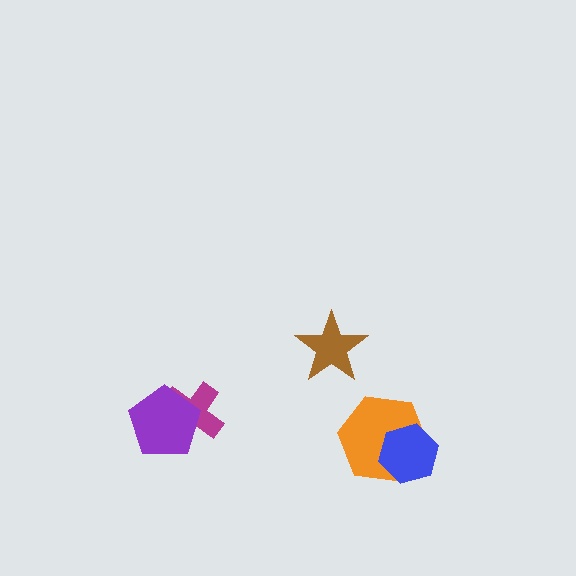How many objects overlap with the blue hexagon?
1 object overlaps with the blue hexagon.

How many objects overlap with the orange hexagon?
1 object overlaps with the orange hexagon.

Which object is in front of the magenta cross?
The purple pentagon is in front of the magenta cross.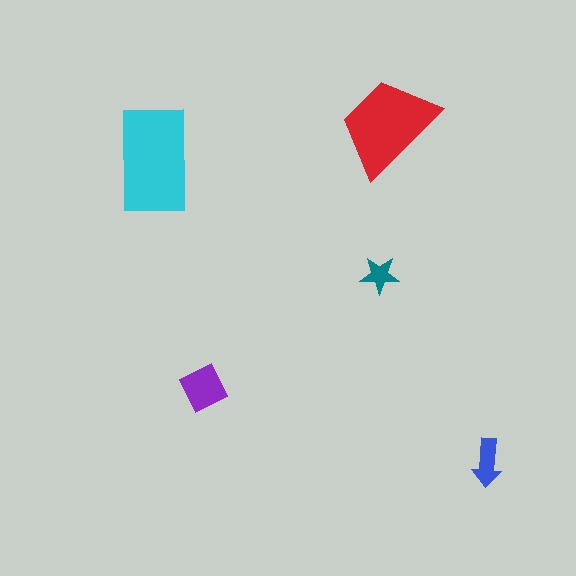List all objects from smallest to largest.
The teal star, the blue arrow, the purple diamond, the red trapezoid, the cyan rectangle.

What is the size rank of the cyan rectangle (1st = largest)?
1st.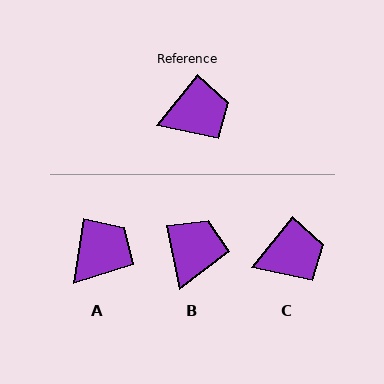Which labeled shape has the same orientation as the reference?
C.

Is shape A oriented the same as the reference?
No, it is off by about 30 degrees.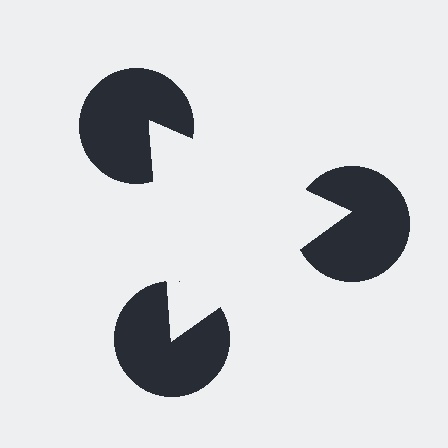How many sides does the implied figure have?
3 sides.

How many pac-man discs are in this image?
There are 3 — one at each vertex of the illusory triangle.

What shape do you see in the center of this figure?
An illusory triangle — its edges are inferred from the aligned wedge cuts in the pac-man discs, not physically drawn.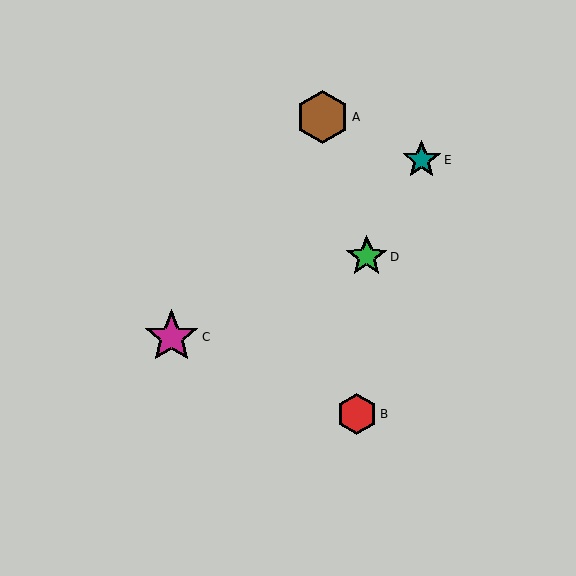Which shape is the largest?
The magenta star (labeled C) is the largest.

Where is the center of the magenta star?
The center of the magenta star is at (171, 337).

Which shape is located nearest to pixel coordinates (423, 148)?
The teal star (labeled E) at (422, 160) is nearest to that location.